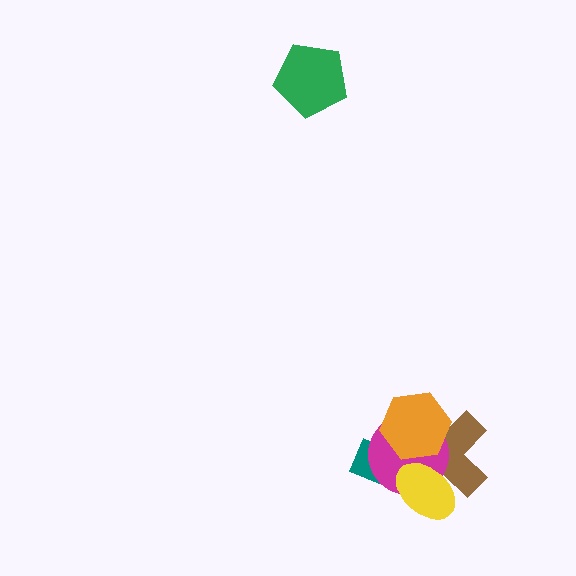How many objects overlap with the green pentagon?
0 objects overlap with the green pentagon.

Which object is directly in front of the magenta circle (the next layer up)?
The yellow ellipse is directly in front of the magenta circle.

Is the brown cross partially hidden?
Yes, it is partially covered by another shape.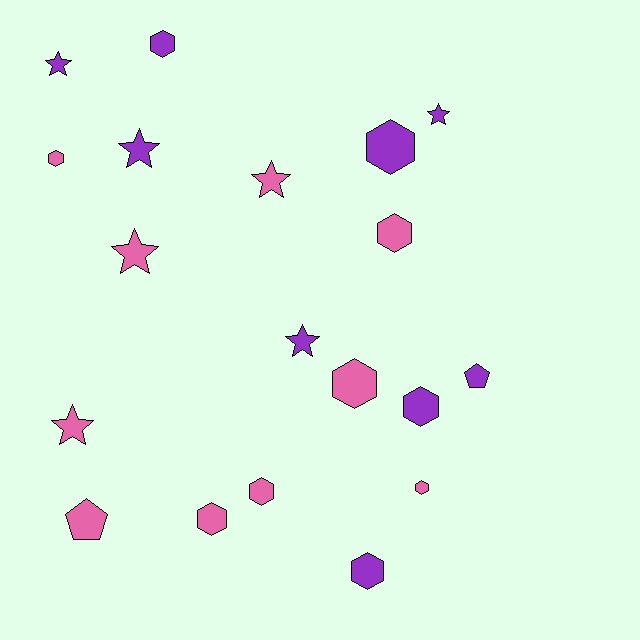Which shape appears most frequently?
Hexagon, with 10 objects.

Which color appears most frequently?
Pink, with 10 objects.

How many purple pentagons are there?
There is 1 purple pentagon.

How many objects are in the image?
There are 19 objects.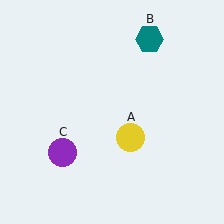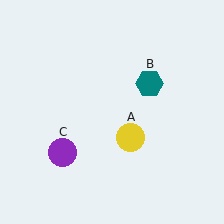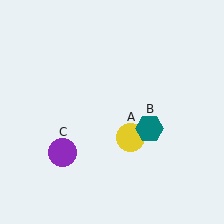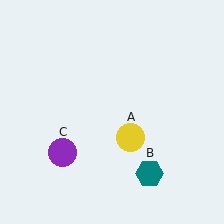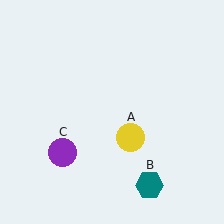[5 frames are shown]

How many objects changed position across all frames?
1 object changed position: teal hexagon (object B).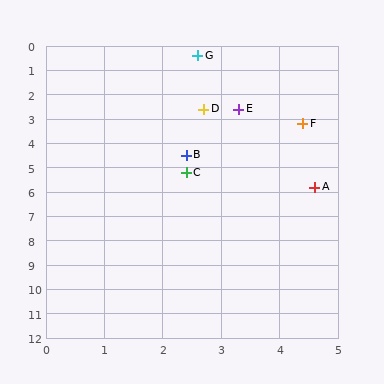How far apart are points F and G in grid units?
Points F and G are about 3.3 grid units apart.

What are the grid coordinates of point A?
Point A is at approximately (4.6, 5.8).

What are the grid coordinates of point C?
Point C is at approximately (2.4, 5.2).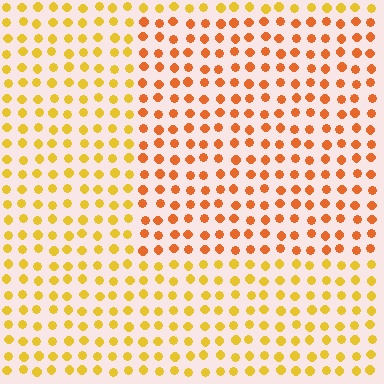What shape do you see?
I see a rectangle.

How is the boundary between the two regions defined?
The boundary is defined purely by a slight shift in hue (about 29 degrees). Spacing, size, and orientation are identical on both sides.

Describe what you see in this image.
The image is filled with small yellow elements in a uniform arrangement. A rectangle-shaped region is visible where the elements are tinted to a slightly different hue, forming a subtle color boundary.